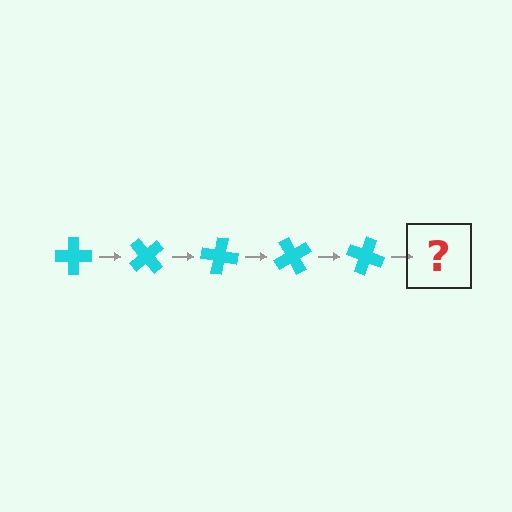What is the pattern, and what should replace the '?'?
The pattern is that the cross rotates 50 degrees each step. The '?' should be a cyan cross rotated 250 degrees.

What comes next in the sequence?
The next element should be a cyan cross rotated 250 degrees.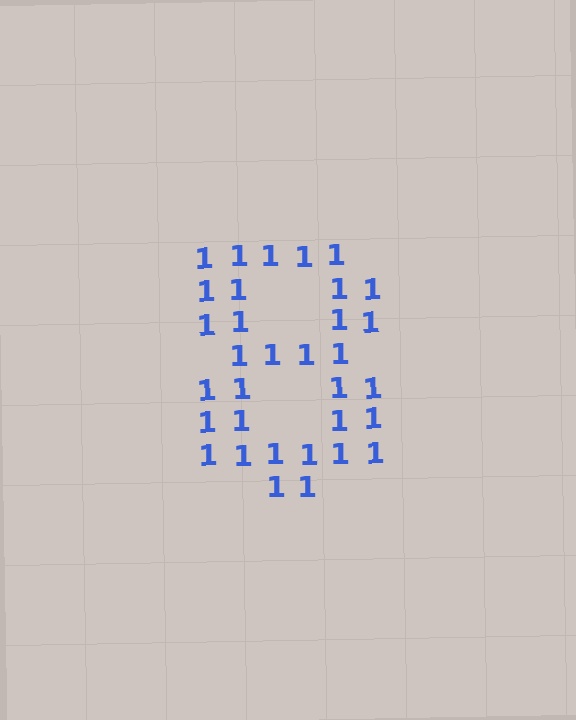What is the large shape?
The large shape is the digit 8.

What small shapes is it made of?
It is made of small digit 1's.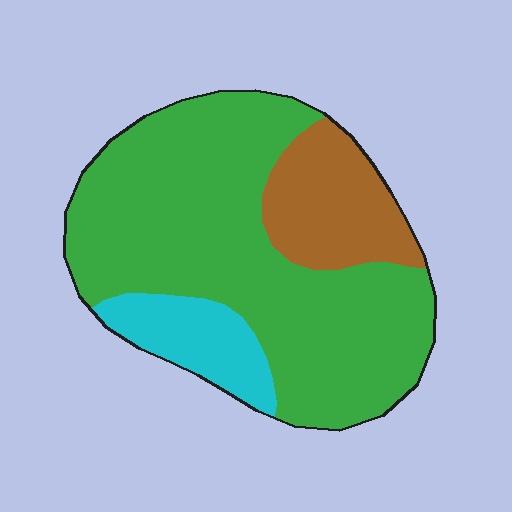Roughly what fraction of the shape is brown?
Brown takes up about one sixth (1/6) of the shape.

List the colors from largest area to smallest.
From largest to smallest: green, brown, cyan.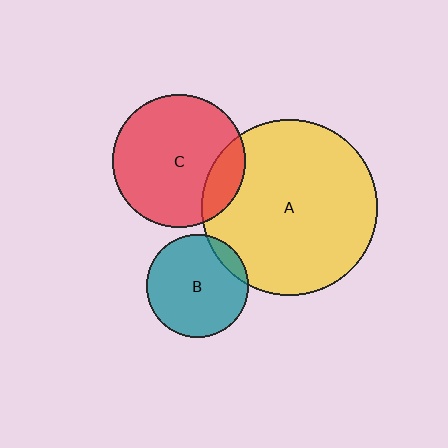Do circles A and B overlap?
Yes.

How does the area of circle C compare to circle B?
Approximately 1.7 times.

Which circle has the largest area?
Circle A (yellow).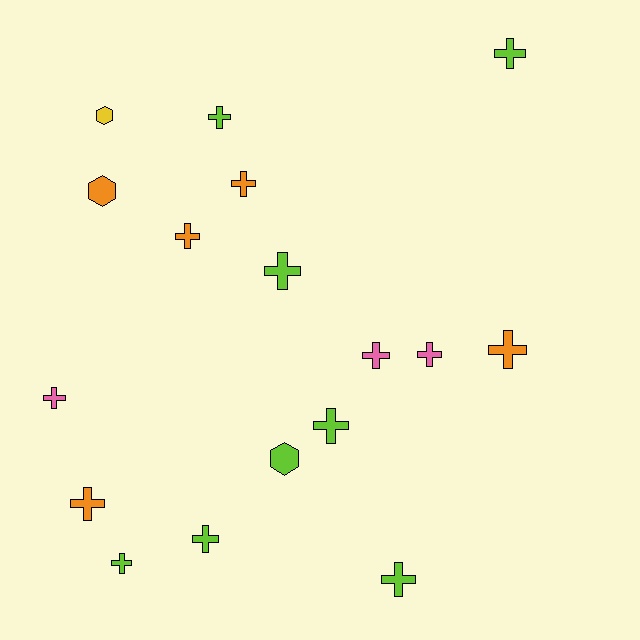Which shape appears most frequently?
Cross, with 14 objects.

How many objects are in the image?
There are 17 objects.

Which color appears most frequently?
Lime, with 8 objects.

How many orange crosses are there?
There are 4 orange crosses.